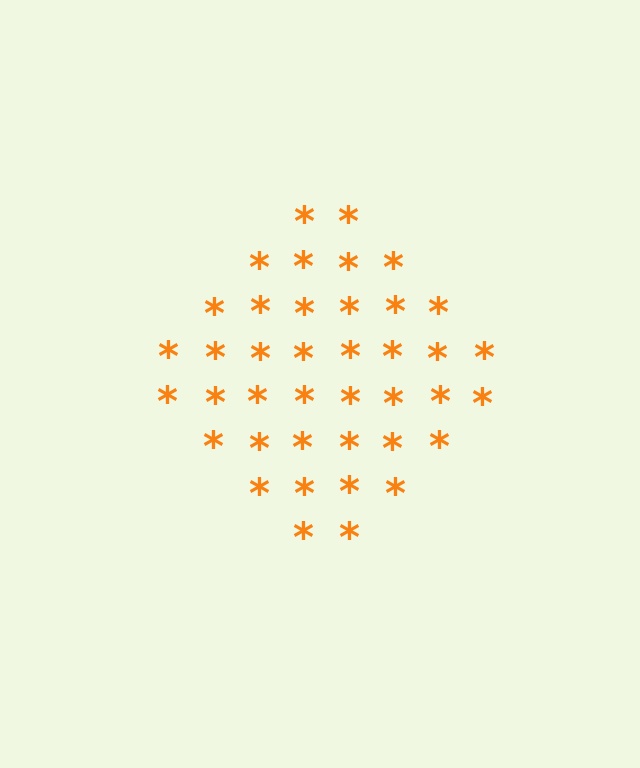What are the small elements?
The small elements are asterisks.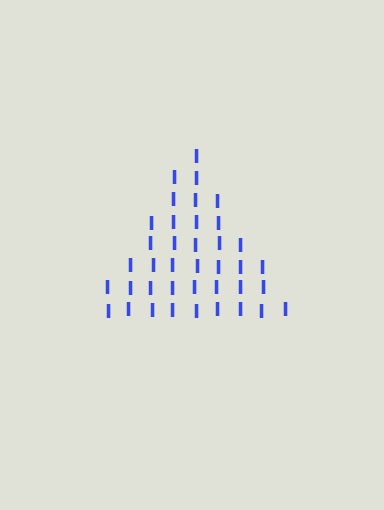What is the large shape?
The large shape is a triangle.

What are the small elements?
The small elements are letter I's.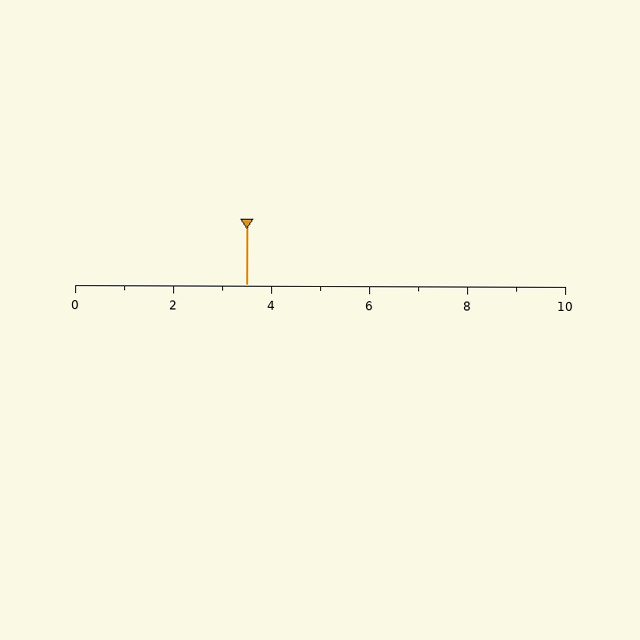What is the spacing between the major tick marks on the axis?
The major ticks are spaced 2 apart.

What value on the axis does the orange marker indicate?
The marker indicates approximately 3.5.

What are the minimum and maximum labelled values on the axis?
The axis runs from 0 to 10.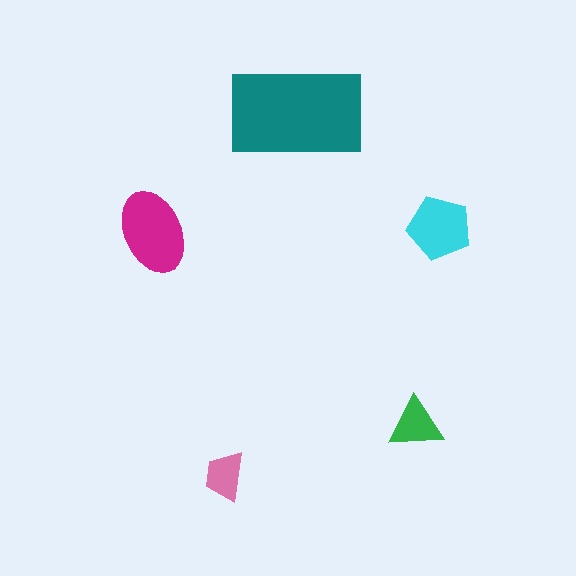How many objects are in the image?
There are 5 objects in the image.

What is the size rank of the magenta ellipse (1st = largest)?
2nd.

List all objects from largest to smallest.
The teal rectangle, the magenta ellipse, the cyan pentagon, the green triangle, the pink trapezoid.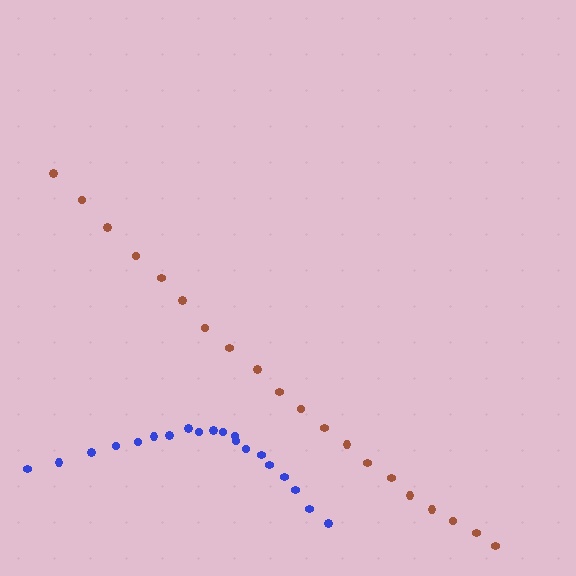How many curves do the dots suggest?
There are 2 distinct paths.